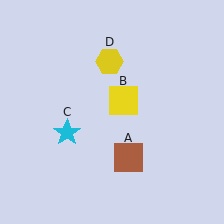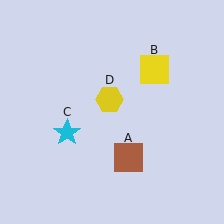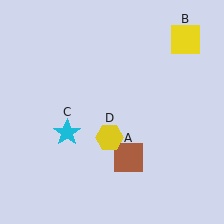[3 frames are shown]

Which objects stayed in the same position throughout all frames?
Brown square (object A) and cyan star (object C) remained stationary.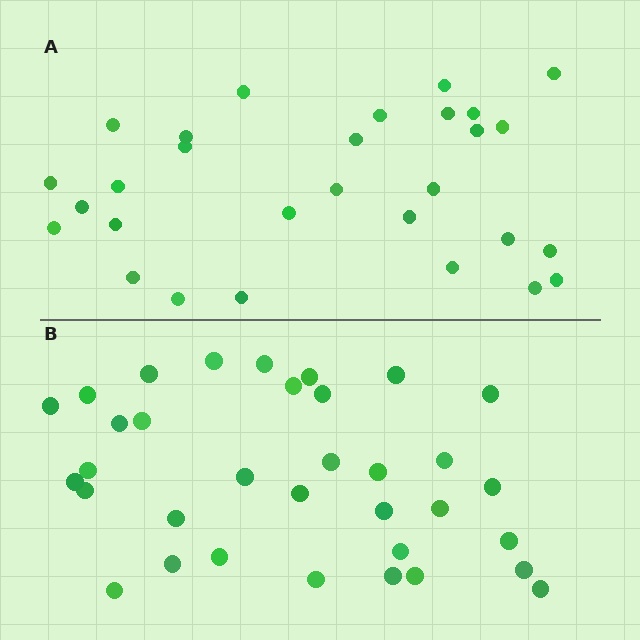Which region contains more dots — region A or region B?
Region B (the bottom region) has more dots.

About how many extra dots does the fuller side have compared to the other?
Region B has about 5 more dots than region A.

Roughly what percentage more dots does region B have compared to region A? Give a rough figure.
About 15% more.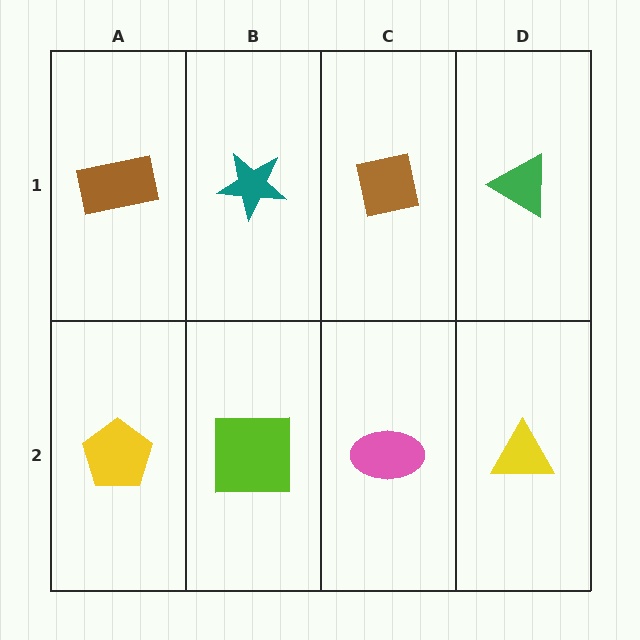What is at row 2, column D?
A yellow triangle.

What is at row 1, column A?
A brown rectangle.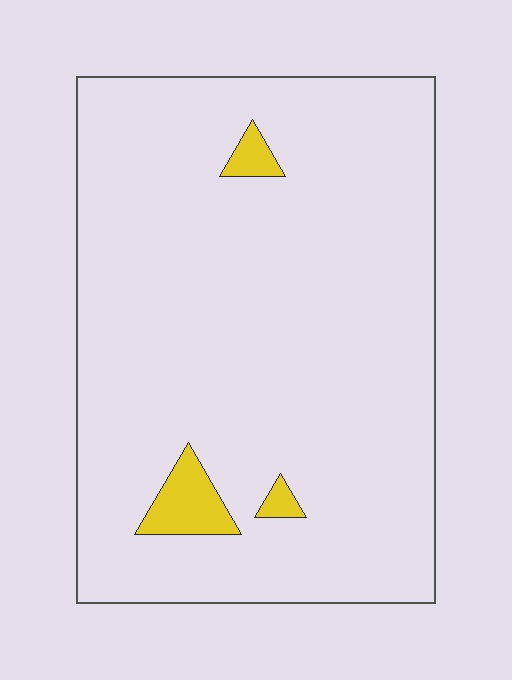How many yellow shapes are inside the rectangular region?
3.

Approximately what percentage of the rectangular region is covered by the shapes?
Approximately 5%.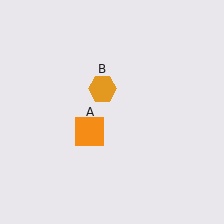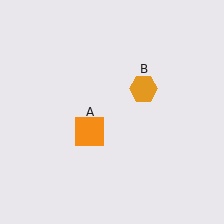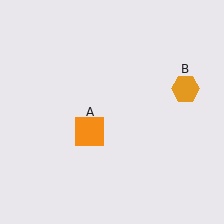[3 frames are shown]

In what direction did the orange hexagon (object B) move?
The orange hexagon (object B) moved right.